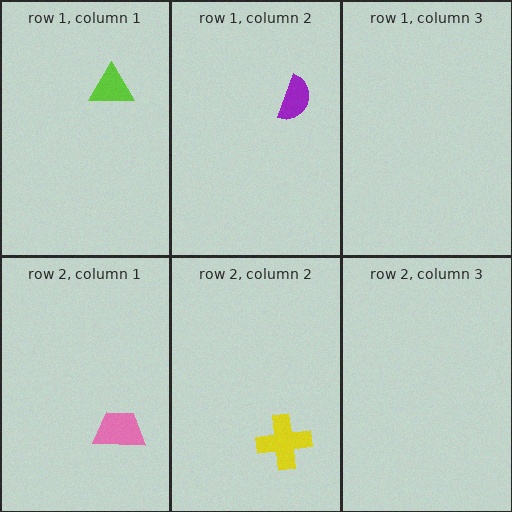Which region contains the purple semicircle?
The row 1, column 2 region.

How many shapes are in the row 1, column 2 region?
1.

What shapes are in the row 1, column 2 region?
The purple semicircle.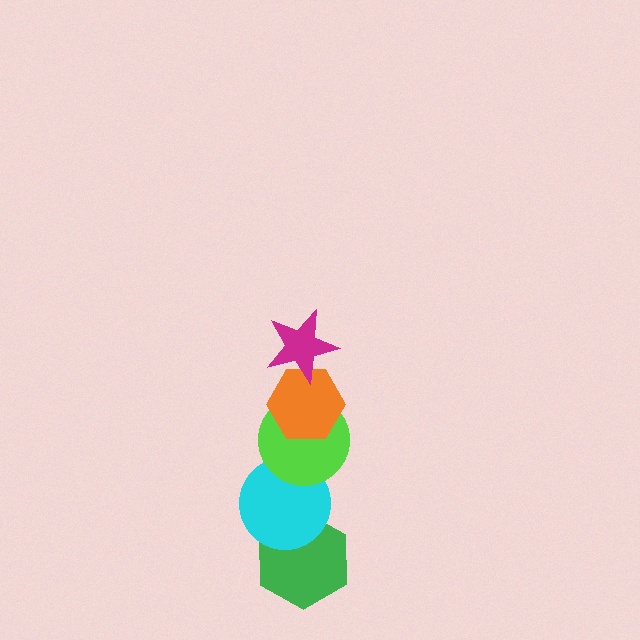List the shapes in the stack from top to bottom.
From top to bottom: the magenta star, the orange hexagon, the lime circle, the cyan circle, the green hexagon.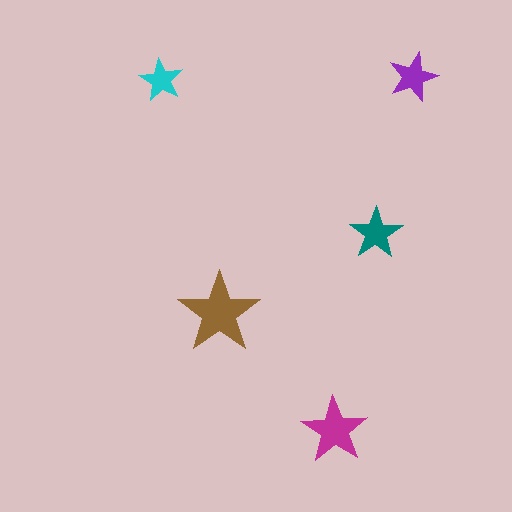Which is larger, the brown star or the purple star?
The brown one.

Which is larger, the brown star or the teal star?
The brown one.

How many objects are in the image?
There are 5 objects in the image.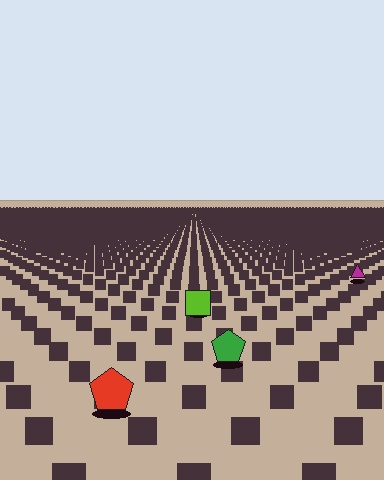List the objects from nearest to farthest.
From nearest to farthest: the red pentagon, the green pentagon, the lime square, the magenta triangle.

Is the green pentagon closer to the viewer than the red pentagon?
No. The red pentagon is closer — you can tell from the texture gradient: the ground texture is coarser near it.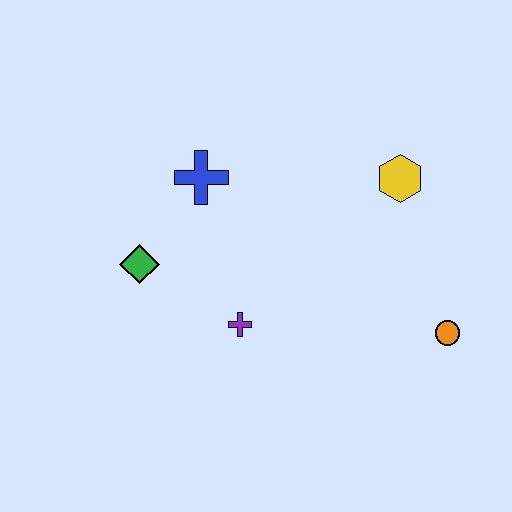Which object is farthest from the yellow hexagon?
The green diamond is farthest from the yellow hexagon.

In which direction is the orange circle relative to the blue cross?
The orange circle is to the right of the blue cross.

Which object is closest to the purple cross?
The green diamond is closest to the purple cross.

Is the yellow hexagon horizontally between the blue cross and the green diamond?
No